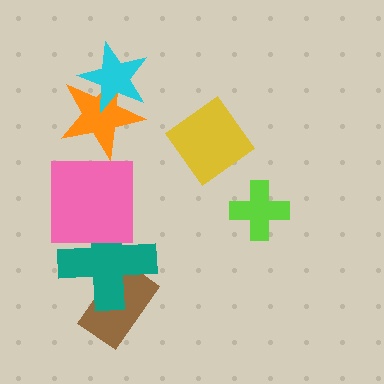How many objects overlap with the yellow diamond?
0 objects overlap with the yellow diamond.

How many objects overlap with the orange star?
1 object overlaps with the orange star.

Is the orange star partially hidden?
Yes, it is partially covered by another shape.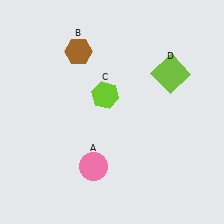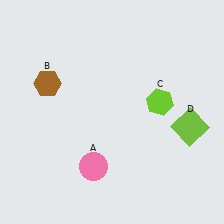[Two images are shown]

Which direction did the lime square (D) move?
The lime square (D) moved down.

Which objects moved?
The objects that moved are: the brown hexagon (B), the lime hexagon (C), the lime square (D).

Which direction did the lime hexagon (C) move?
The lime hexagon (C) moved right.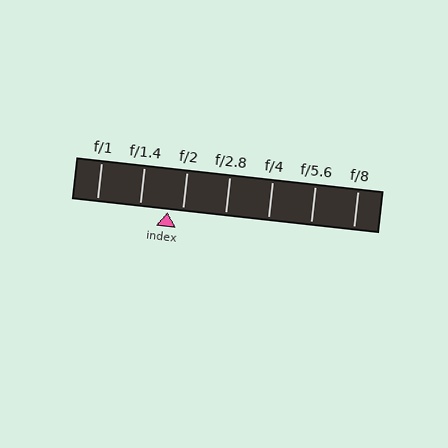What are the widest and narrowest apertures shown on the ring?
The widest aperture shown is f/1 and the narrowest is f/8.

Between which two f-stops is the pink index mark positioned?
The index mark is between f/1.4 and f/2.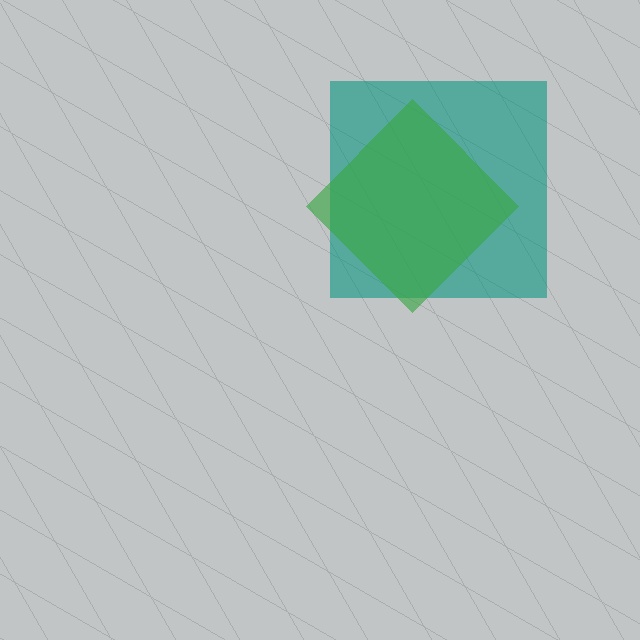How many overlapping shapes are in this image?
There are 2 overlapping shapes in the image.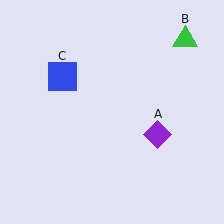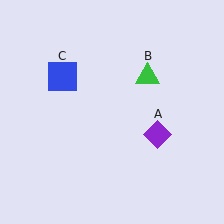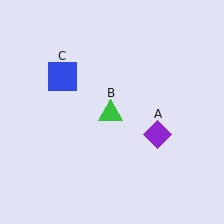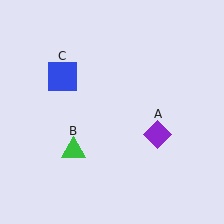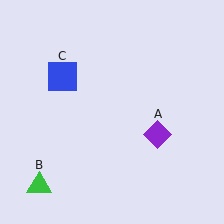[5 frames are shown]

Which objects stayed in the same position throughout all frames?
Purple diamond (object A) and blue square (object C) remained stationary.